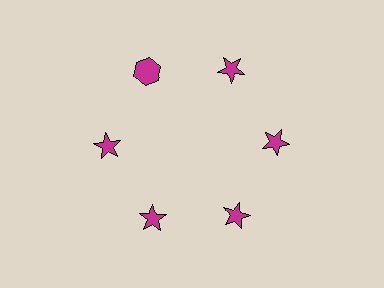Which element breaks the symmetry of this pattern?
The magenta hexagon at roughly the 11 o'clock position breaks the symmetry. All other shapes are magenta stars.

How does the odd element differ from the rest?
It has a different shape: hexagon instead of star.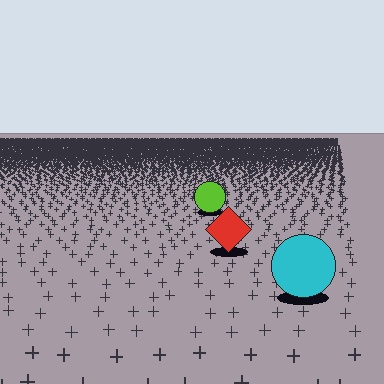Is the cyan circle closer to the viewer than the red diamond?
Yes. The cyan circle is closer — you can tell from the texture gradient: the ground texture is coarser near it.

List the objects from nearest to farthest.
From nearest to farthest: the cyan circle, the red diamond, the lime circle.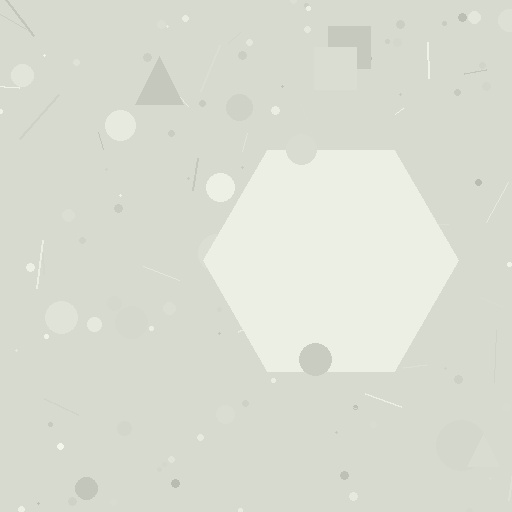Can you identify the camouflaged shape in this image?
The camouflaged shape is a hexagon.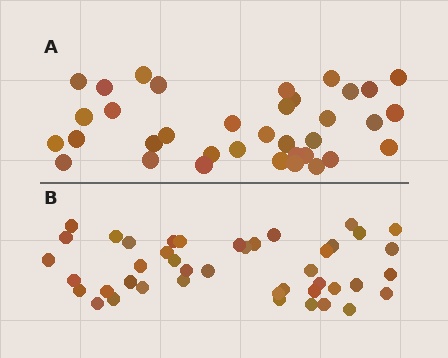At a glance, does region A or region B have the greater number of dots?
Region B (the bottom region) has more dots.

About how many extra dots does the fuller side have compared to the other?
Region B has roughly 8 or so more dots than region A.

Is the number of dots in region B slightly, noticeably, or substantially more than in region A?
Region B has only slightly more — the two regions are fairly close. The ratio is roughly 1.2 to 1.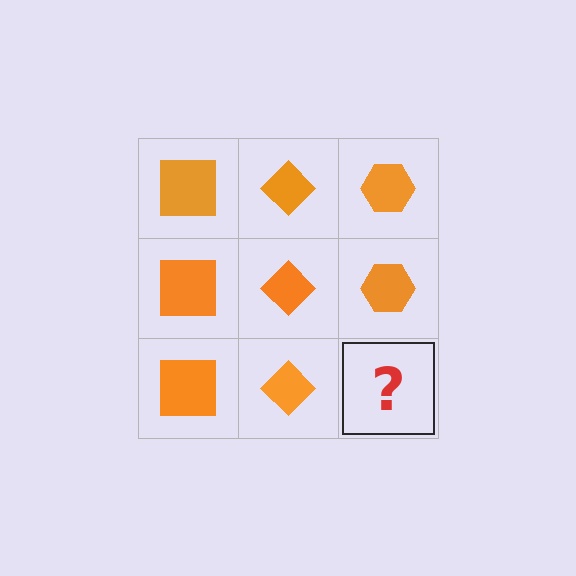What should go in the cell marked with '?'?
The missing cell should contain an orange hexagon.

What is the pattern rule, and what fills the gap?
The rule is that each column has a consistent shape. The gap should be filled with an orange hexagon.